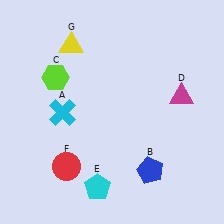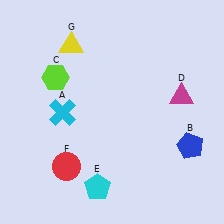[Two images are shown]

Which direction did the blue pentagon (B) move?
The blue pentagon (B) moved right.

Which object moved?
The blue pentagon (B) moved right.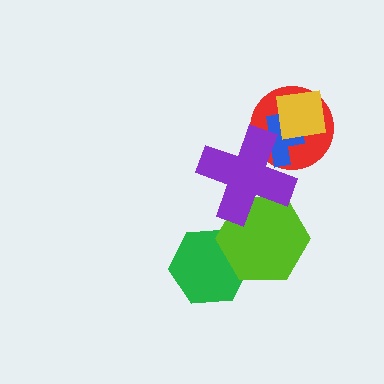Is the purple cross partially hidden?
No, no other shape covers it.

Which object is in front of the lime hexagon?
The purple cross is in front of the lime hexagon.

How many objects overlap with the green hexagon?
1 object overlaps with the green hexagon.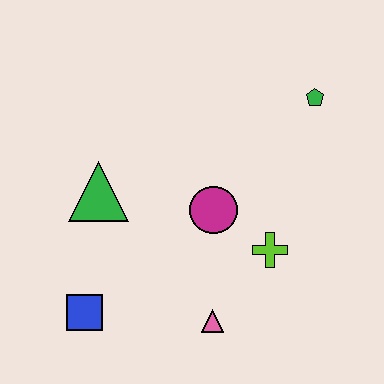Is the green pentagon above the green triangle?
Yes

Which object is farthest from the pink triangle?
The green pentagon is farthest from the pink triangle.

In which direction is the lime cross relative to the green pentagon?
The lime cross is below the green pentagon.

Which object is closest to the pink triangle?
The lime cross is closest to the pink triangle.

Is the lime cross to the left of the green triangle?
No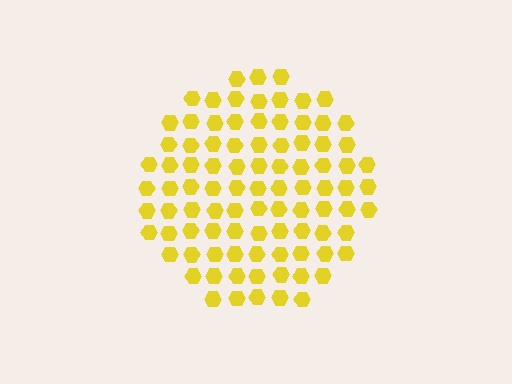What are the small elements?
The small elements are hexagons.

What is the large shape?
The large shape is a circle.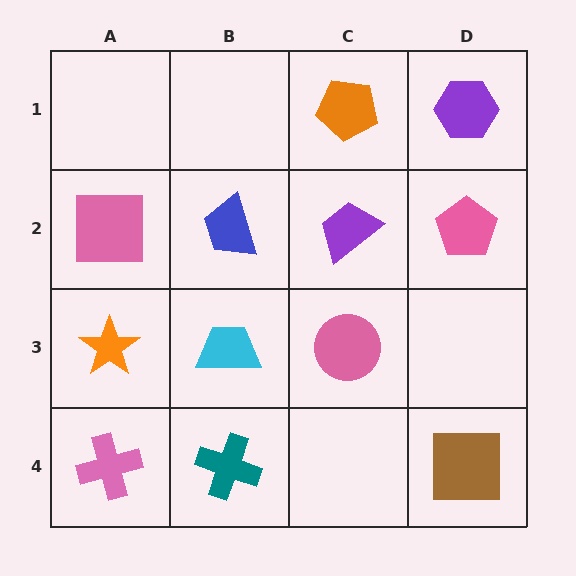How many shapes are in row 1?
2 shapes.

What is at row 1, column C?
An orange pentagon.